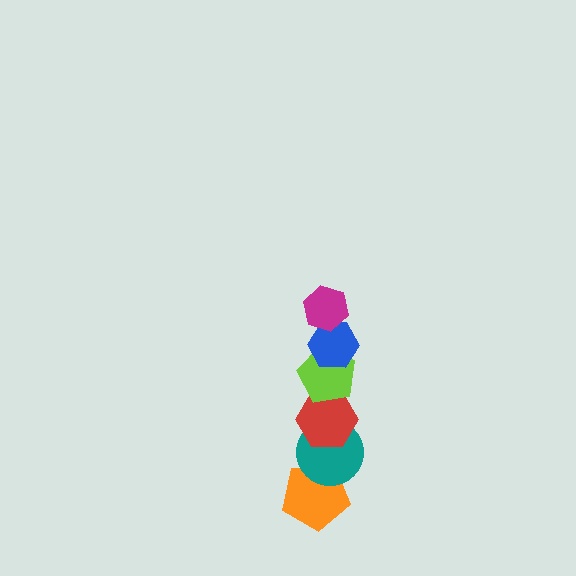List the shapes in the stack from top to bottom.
From top to bottom: the magenta hexagon, the blue hexagon, the lime pentagon, the red hexagon, the teal circle, the orange pentagon.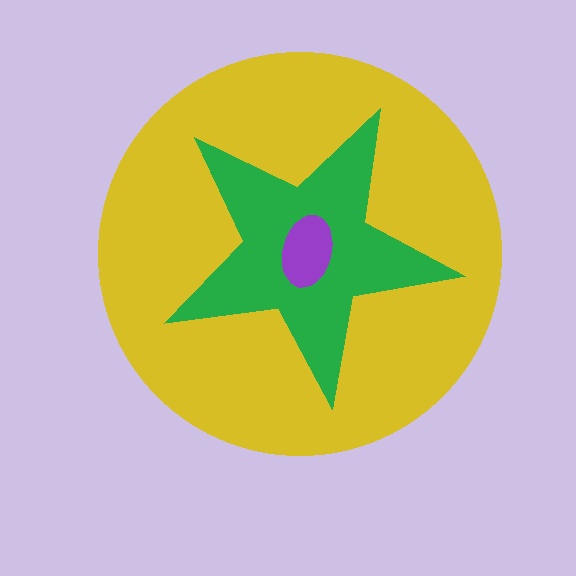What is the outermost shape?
The yellow circle.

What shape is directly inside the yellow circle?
The green star.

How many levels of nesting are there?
3.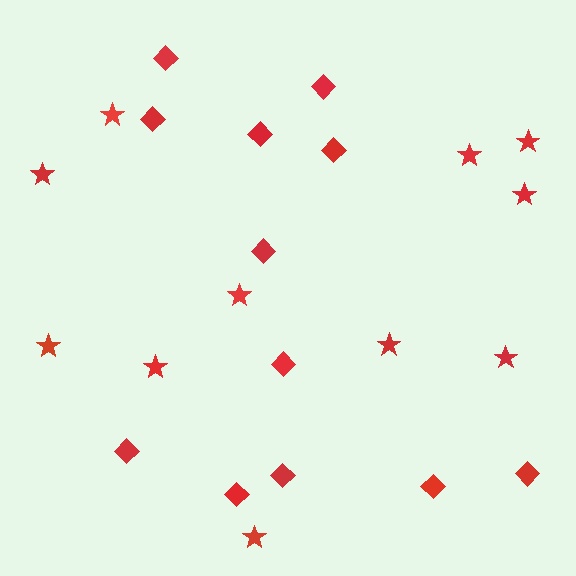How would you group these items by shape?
There are 2 groups: one group of diamonds (12) and one group of stars (11).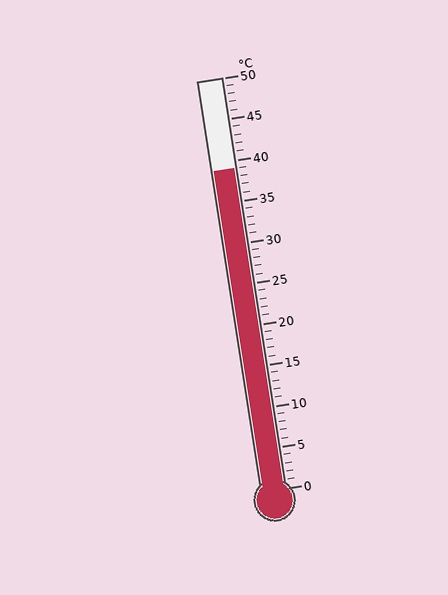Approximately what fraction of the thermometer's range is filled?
The thermometer is filled to approximately 80% of its range.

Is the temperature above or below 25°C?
The temperature is above 25°C.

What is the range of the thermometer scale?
The thermometer scale ranges from 0°C to 50°C.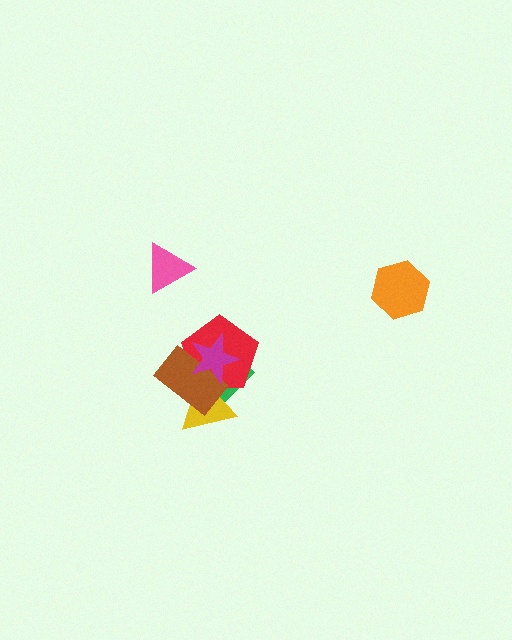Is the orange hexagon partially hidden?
No, no other shape covers it.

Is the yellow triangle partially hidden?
Yes, it is partially covered by another shape.